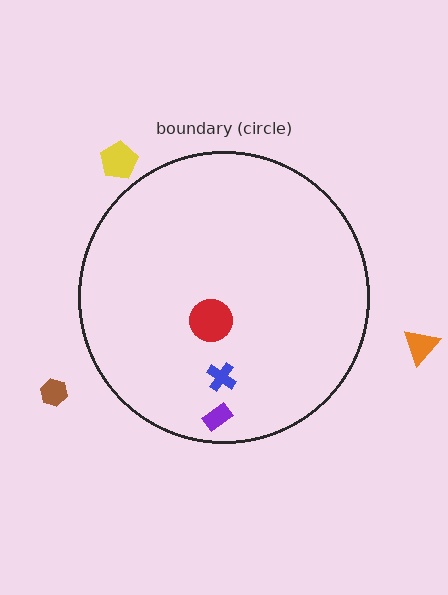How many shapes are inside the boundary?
3 inside, 3 outside.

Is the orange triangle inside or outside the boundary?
Outside.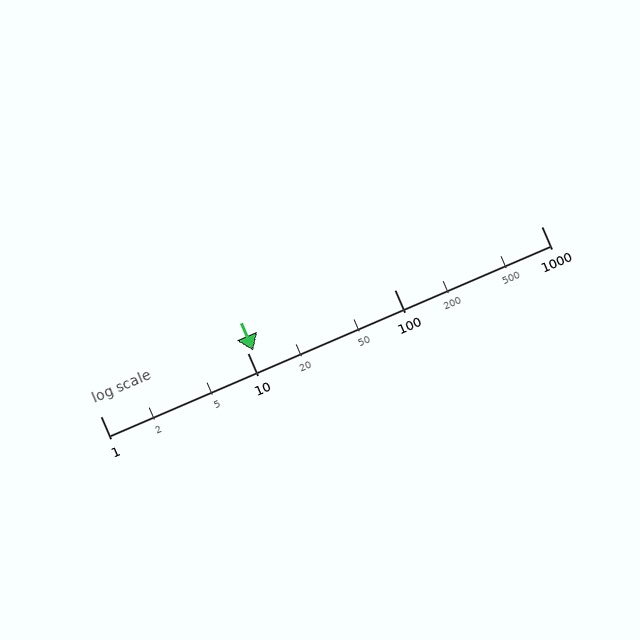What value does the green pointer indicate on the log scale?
The pointer indicates approximately 11.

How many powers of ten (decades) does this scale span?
The scale spans 3 decades, from 1 to 1000.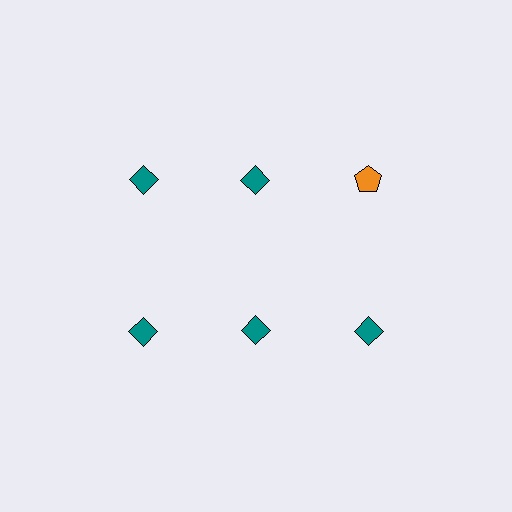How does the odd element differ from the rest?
It differs in both color (orange instead of teal) and shape (pentagon instead of diamond).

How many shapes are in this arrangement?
There are 6 shapes arranged in a grid pattern.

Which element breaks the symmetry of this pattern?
The orange pentagon in the top row, center column breaks the symmetry. All other shapes are teal diamonds.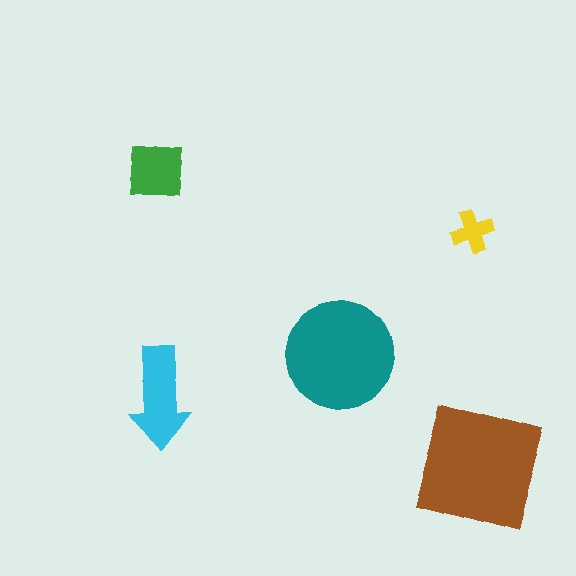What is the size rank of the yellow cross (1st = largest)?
5th.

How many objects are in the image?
There are 5 objects in the image.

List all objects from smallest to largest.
The yellow cross, the green square, the cyan arrow, the teal circle, the brown square.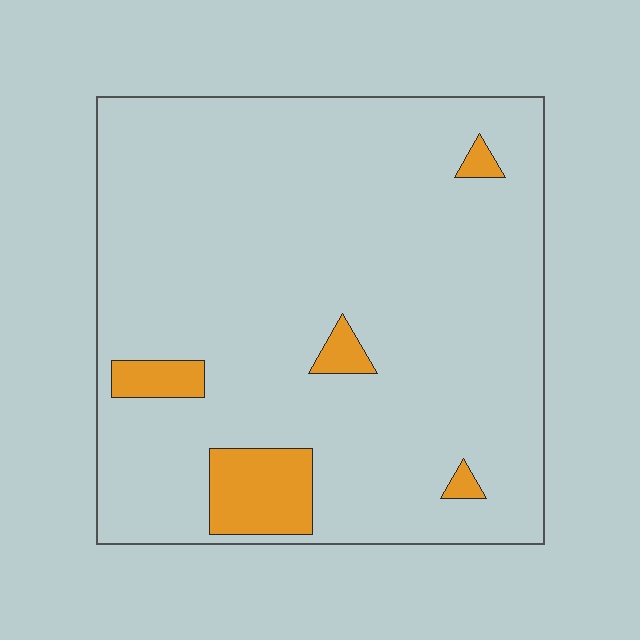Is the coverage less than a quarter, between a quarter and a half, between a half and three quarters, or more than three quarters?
Less than a quarter.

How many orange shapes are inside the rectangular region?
5.